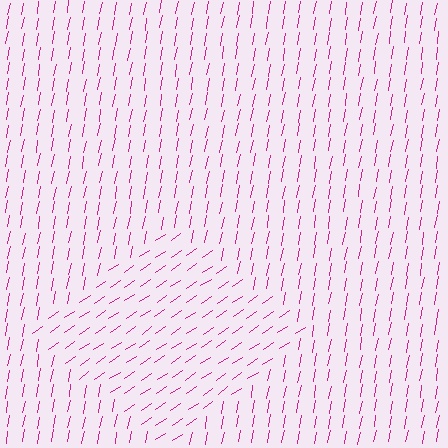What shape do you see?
I see a diamond.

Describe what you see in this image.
The image is filled with small magenta line segments. A diamond region in the image has lines oriented differently from the surrounding lines, creating a visible texture boundary.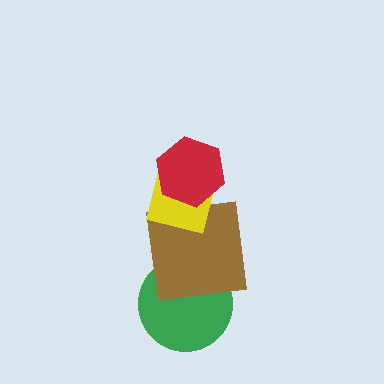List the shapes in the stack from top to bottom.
From top to bottom: the red hexagon, the yellow square, the brown square, the green circle.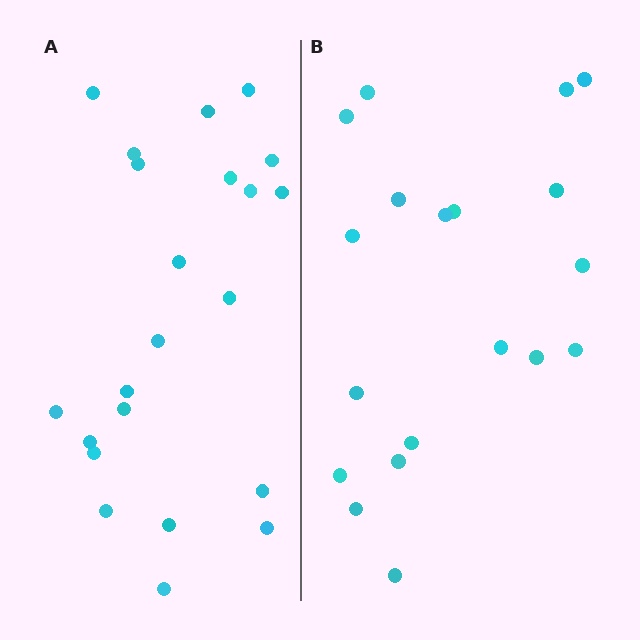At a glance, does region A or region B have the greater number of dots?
Region A (the left region) has more dots.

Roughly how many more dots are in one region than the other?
Region A has just a few more — roughly 2 or 3 more dots than region B.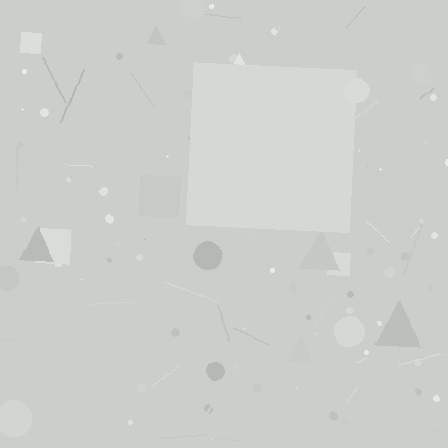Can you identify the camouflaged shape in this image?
The camouflaged shape is a square.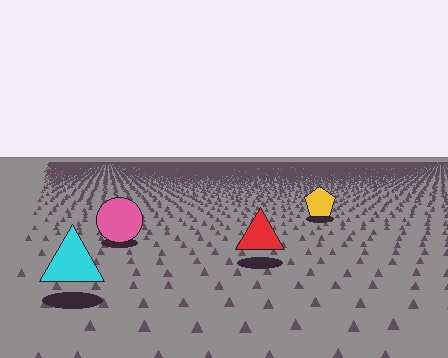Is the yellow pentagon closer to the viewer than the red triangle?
No. The red triangle is closer — you can tell from the texture gradient: the ground texture is coarser near it.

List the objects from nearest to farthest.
From nearest to farthest: the cyan triangle, the red triangle, the pink circle, the yellow pentagon.